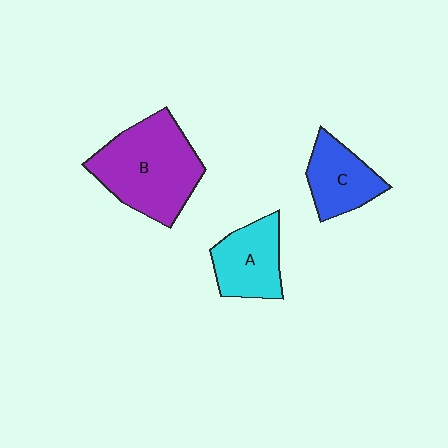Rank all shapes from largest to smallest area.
From largest to smallest: B (purple), A (cyan), C (blue).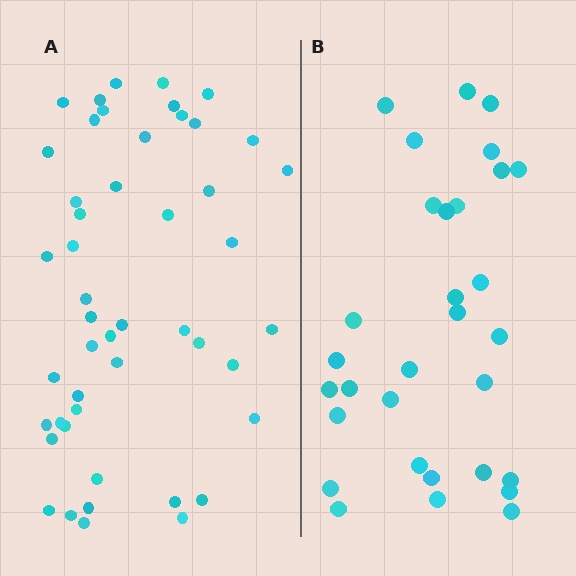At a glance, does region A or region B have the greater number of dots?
Region A (the left region) has more dots.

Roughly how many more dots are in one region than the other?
Region A has approximately 15 more dots than region B.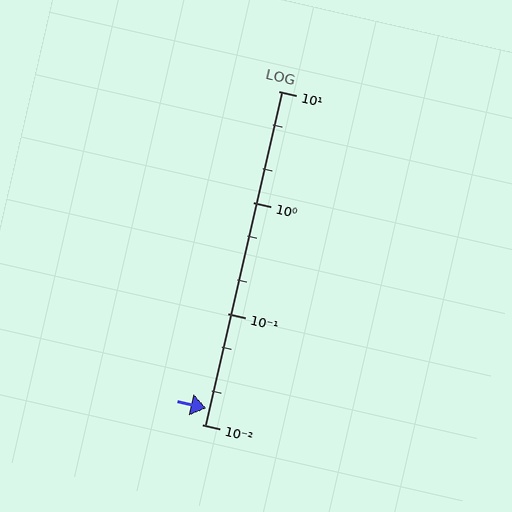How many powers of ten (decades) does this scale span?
The scale spans 3 decades, from 0.01 to 10.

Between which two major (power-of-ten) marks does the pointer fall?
The pointer is between 0.01 and 0.1.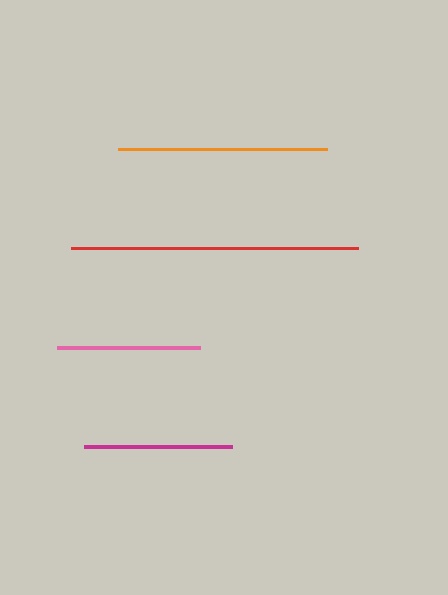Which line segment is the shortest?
The pink line is the shortest at approximately 143 pixels.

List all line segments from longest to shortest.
From longest to shortest: red, orange, magenta, pink.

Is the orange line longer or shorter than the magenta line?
The orange line is longer than the magenta line.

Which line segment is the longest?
The red line is the longest at approximately 287 pixels.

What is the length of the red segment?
The red segment is approximately 287 pixels long.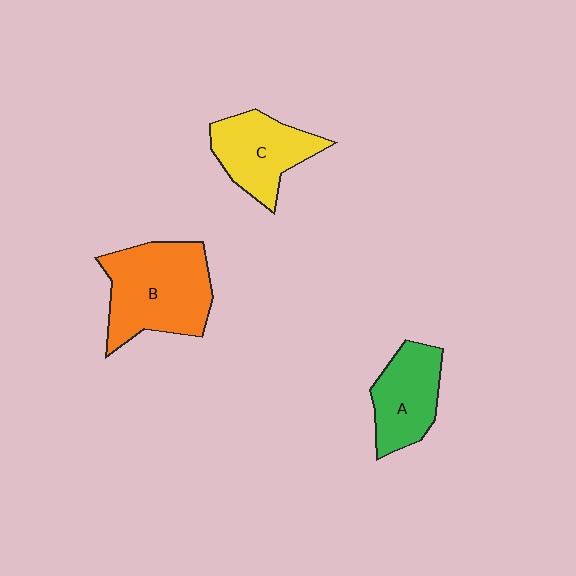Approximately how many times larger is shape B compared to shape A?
Approximately 1.6 times.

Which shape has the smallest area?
Shape A (green).